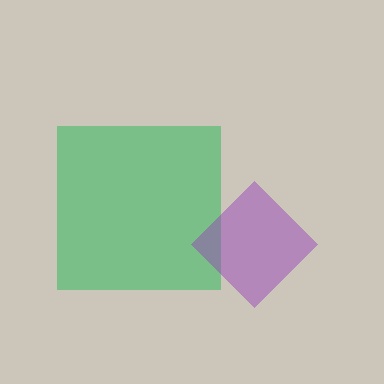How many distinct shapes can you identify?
There are 2 distinct shapes: a green square, a purple diamond.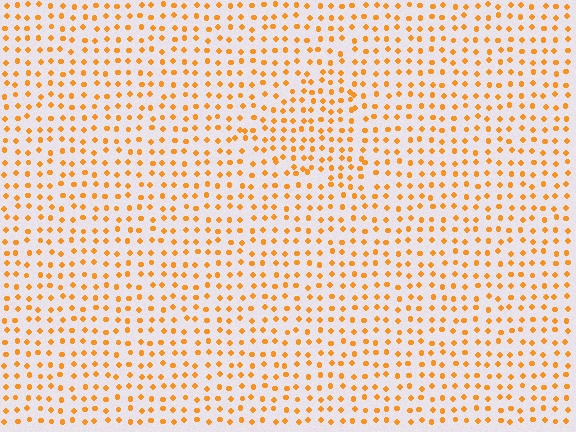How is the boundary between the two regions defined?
The boundary is defined by a change in element density (approximately 1.4x ratio). All elements are the same color, size, and shape.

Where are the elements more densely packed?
The elements are more densely packed inside the triangle boundary.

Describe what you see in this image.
The image contains small orange elements arranged at two different densities. A triangle-shaped region is visible where the elements are more densely packed than the surrounding area.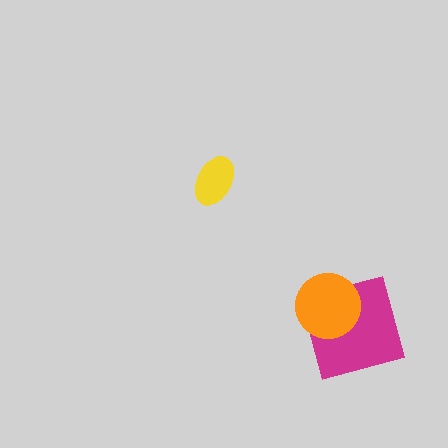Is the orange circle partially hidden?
No, no other shape covers it.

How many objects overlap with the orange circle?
1 object overlaps with the orange circle.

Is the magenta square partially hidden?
Yes, it is partially covered by another shape.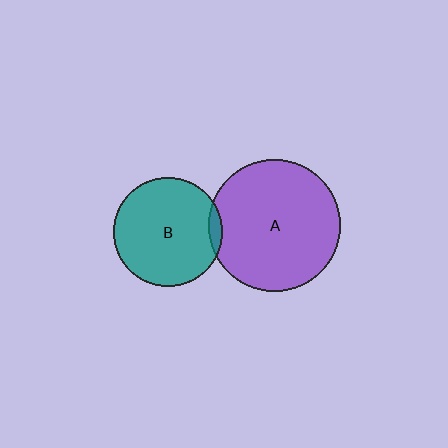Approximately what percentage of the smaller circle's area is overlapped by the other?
Approximately 5%.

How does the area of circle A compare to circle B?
Approximately 1.5 times.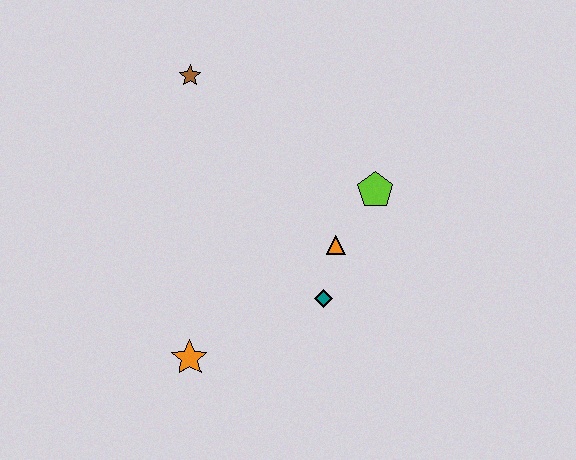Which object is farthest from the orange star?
The brown star is farthest from the orange star.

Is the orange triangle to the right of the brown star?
Yes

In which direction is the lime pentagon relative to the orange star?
The lime pentagon is to the right of the orange star.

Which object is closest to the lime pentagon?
The orange triangle is closest to the lime pentagon.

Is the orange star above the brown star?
No